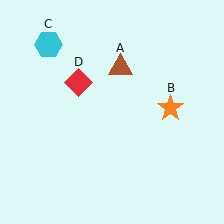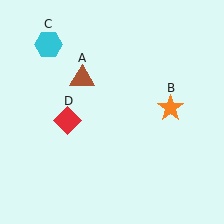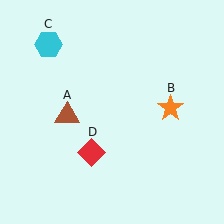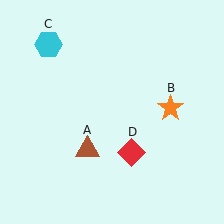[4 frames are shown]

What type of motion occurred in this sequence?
The brown triangle (object A), red diamond (object D) rotated counterclockwise around the center of the scene.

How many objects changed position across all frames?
2 objects changed position: brown triangle (object A), red diamond (object D).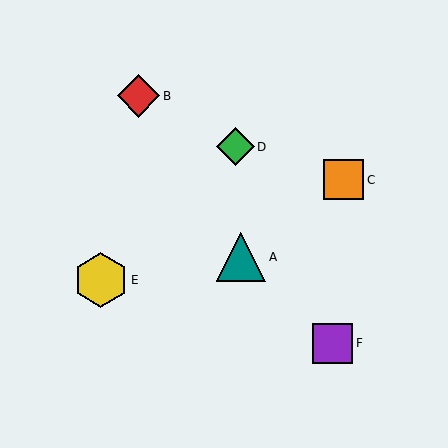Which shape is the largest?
The yellow hexagon (labeled E) is the largest.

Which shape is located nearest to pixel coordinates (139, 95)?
The red diamond (labeled B) at (139, 96) is nearest to that location.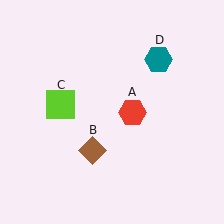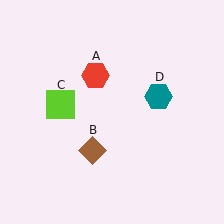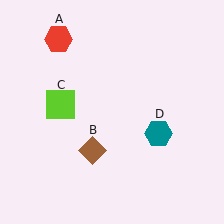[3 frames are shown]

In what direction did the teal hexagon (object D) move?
The teal hexagon (object D) moved down.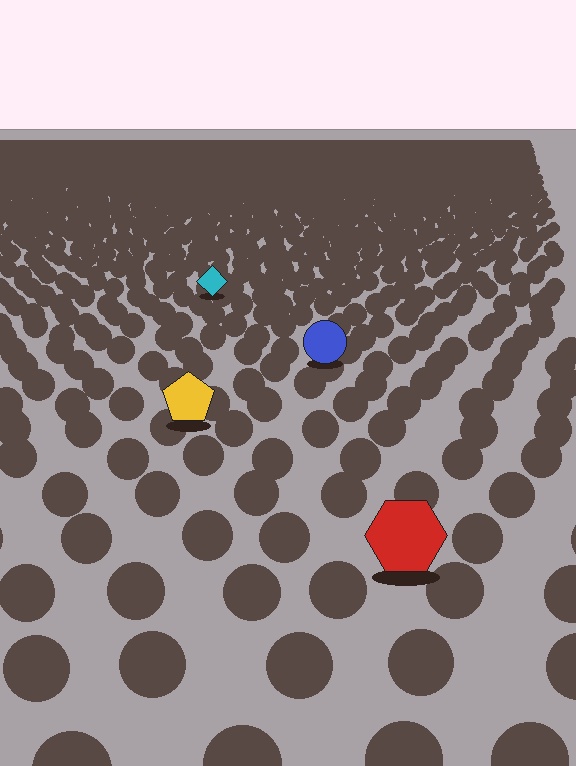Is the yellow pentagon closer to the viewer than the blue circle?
Yes. The yellow pentagon is closer — you can tell from the texture gradient: the ground texture is coarser near it.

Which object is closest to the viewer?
The red hexagon is closest. The texture marks near it are larger and more spread out.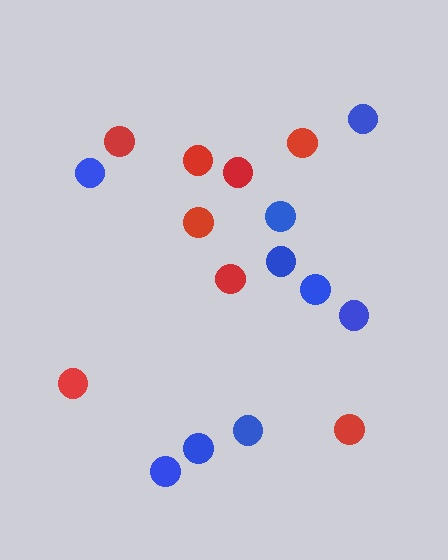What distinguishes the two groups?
There are 2 groups: one group of blue circles (9) and one group of red circles (8).